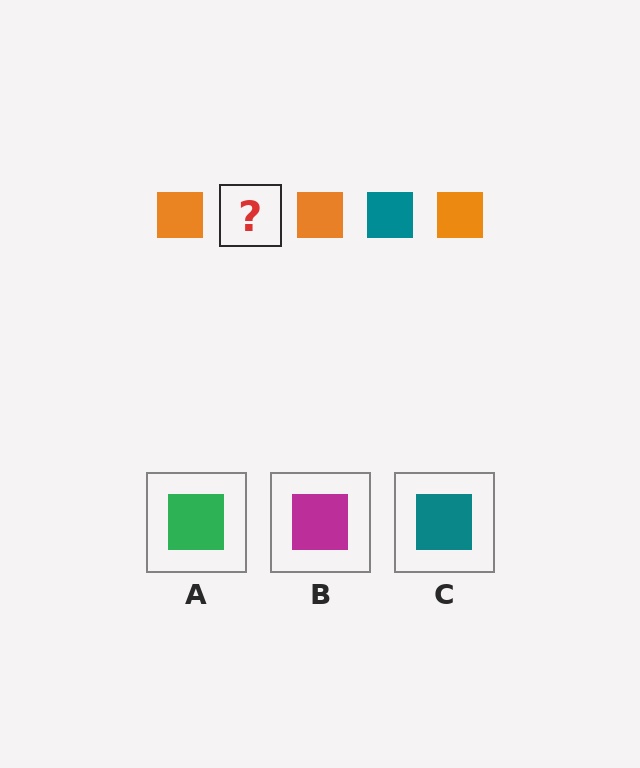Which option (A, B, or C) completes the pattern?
C.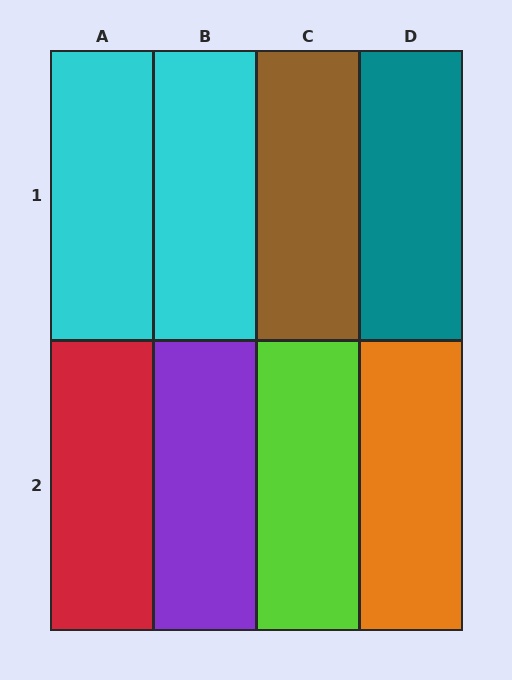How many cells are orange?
1 cell is orange.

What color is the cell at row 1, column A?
Cyan.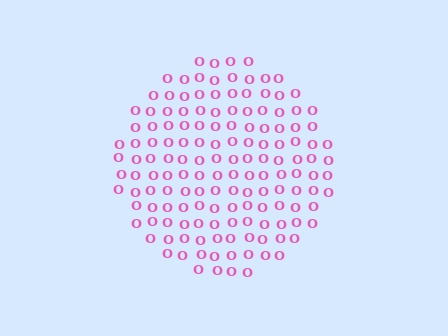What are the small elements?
The small elements are letter O's.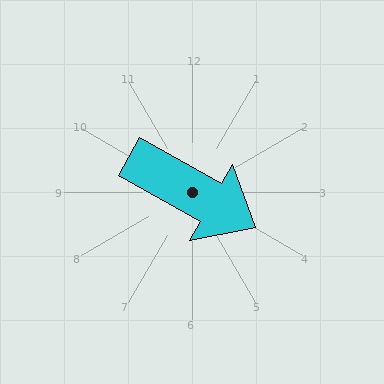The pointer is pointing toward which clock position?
Roughly 4 o'clock.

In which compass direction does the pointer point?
Southeast.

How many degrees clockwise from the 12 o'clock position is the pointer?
Approximately 119 degrees.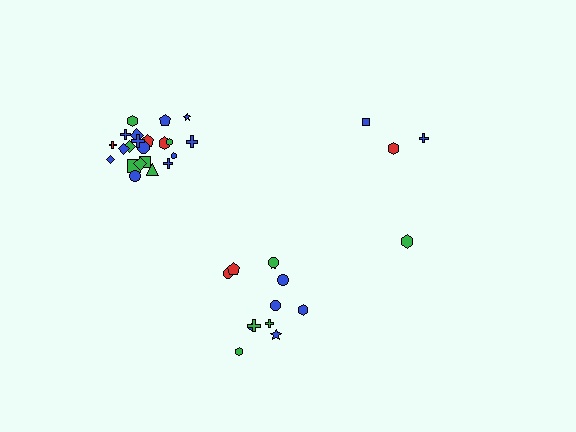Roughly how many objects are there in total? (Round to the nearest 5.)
Roughly 40 objects in total.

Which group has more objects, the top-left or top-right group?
The top-left group.